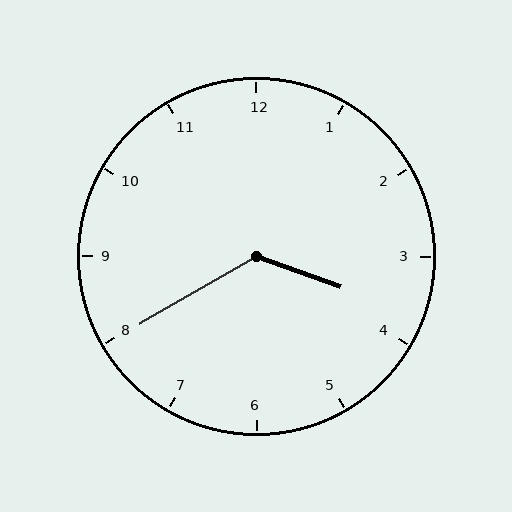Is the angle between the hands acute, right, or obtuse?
It is obtuse.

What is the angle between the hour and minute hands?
Approximately 130 degrees.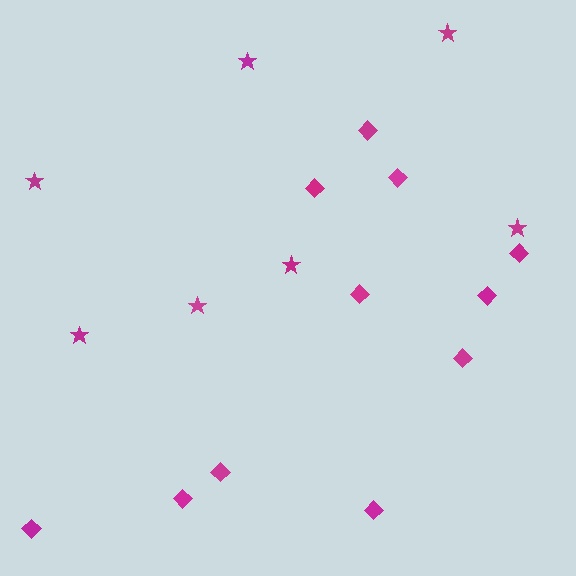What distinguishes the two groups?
There are 2 groups: one group of stars (7) and one group of diamonds (11).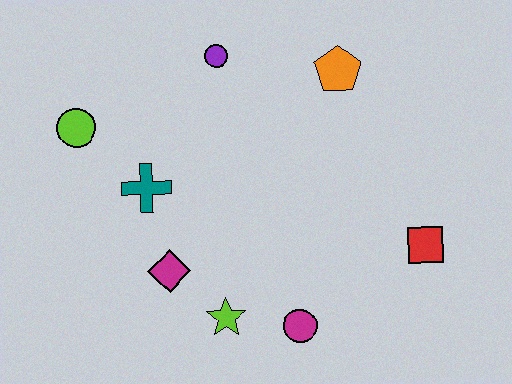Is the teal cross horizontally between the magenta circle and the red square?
No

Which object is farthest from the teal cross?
The red square is farthest from the teal cross.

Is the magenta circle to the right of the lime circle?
Yes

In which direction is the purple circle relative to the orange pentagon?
The purple circle is to the left of the orange pentagon.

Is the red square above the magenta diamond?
Yes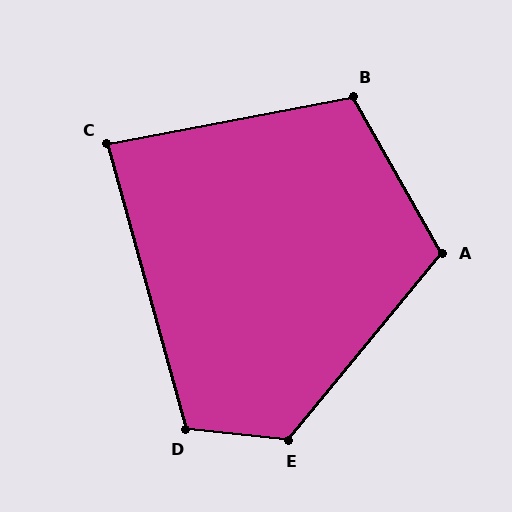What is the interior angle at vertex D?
Approximately 112 degrees (obtuse).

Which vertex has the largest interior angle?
E, at approximately 124 degrees.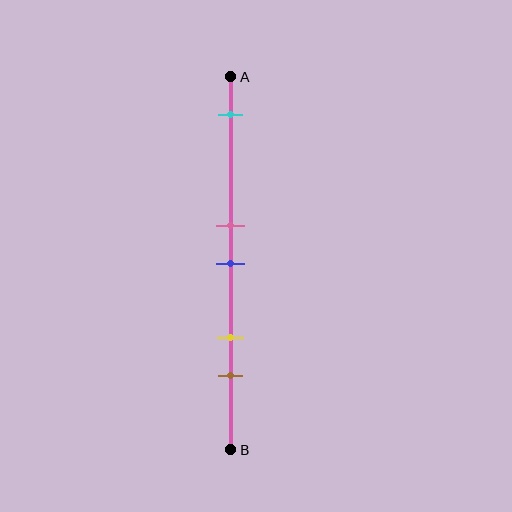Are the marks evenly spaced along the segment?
No, the marks are not evenly spaced.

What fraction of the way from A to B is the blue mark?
The blue mark is approximately 50% (0.5) of the way from A to B.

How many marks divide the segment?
There are 5 marks dividing the segment.